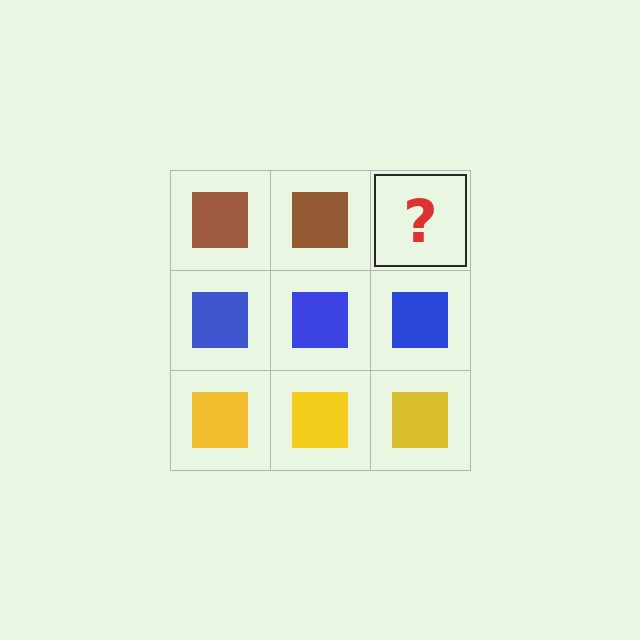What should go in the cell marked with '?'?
The missing cell should contain a brown square.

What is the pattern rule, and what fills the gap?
The rule is that each row has a consistent color. The gap should be filled with a brown square.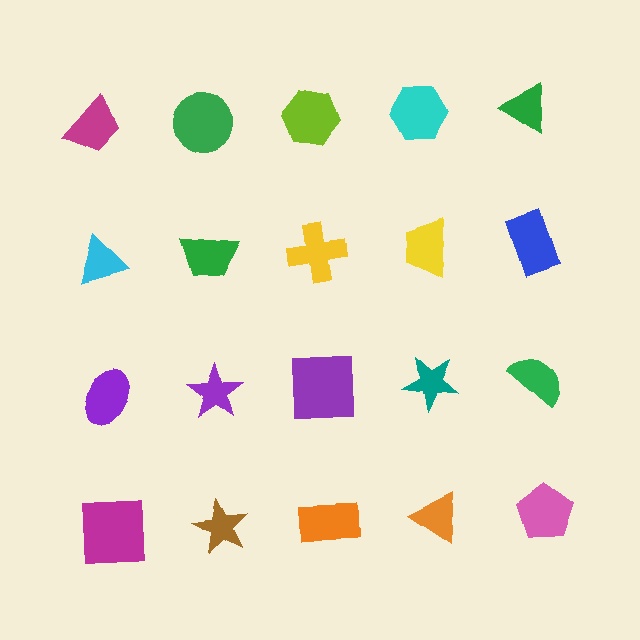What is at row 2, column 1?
A cyan triangle.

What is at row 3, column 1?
A purple ellipse.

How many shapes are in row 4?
5 shapes.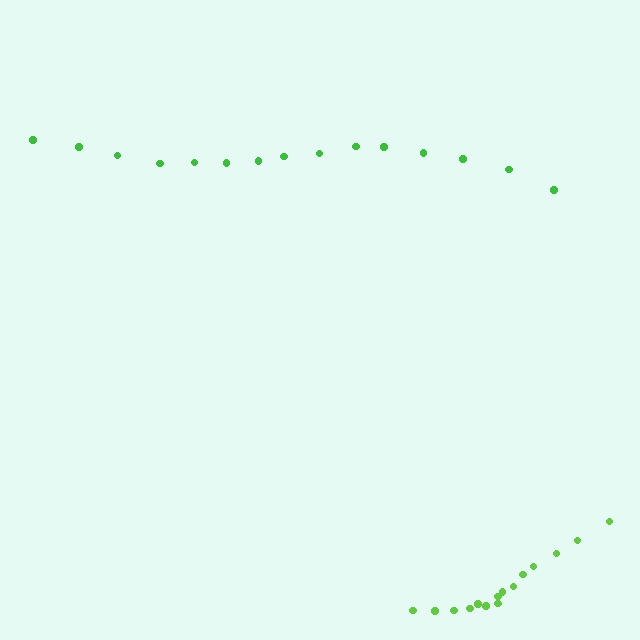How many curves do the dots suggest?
There are 2 distinct paths.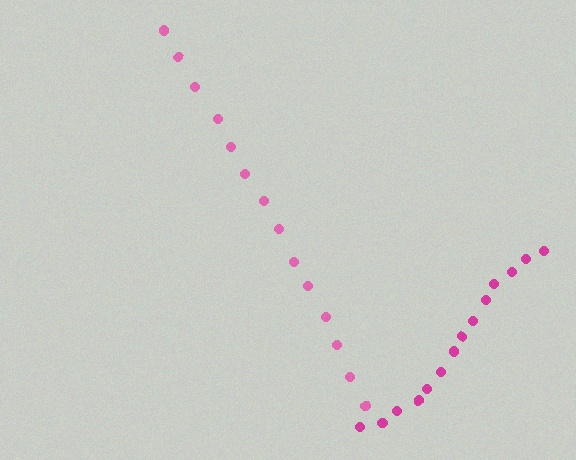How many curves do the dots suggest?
There are 2 distinct paths.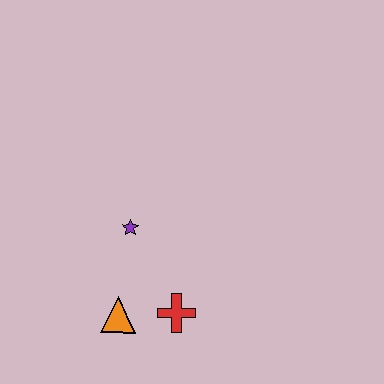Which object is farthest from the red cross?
The purple star is farthest from the red cross.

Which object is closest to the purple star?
The orange triangle is closest to the purple star.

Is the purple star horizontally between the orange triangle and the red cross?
Yes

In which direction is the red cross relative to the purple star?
The red cross is below the purple star.